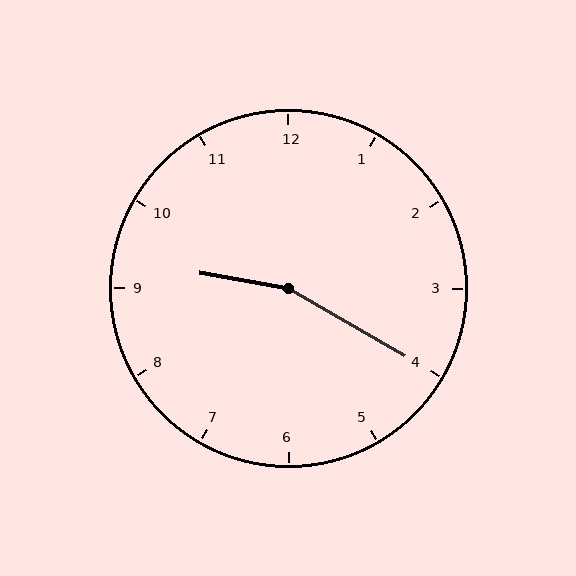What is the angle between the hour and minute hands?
Approximately 160 degrees.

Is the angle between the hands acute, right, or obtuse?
It is obtuse.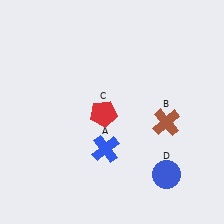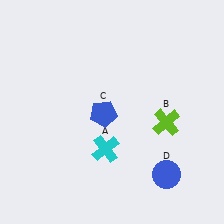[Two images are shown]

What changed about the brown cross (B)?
In Image 1, B is brown. In Image 2, it changed to lime.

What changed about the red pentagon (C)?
In Image 1, C is red. In Image 2, it changed to blue.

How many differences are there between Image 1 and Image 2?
There are 3 differences between the two images.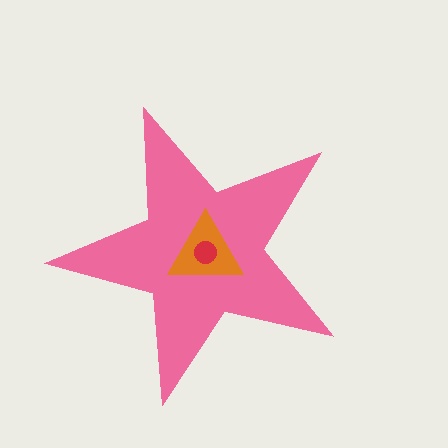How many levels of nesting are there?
3.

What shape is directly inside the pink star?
The orange triangle.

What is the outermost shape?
The pink star.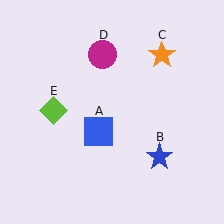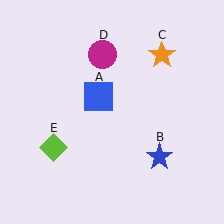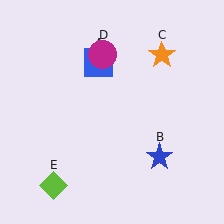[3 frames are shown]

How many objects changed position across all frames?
2 objects changed position: blue square (object A), lime diamond (object E).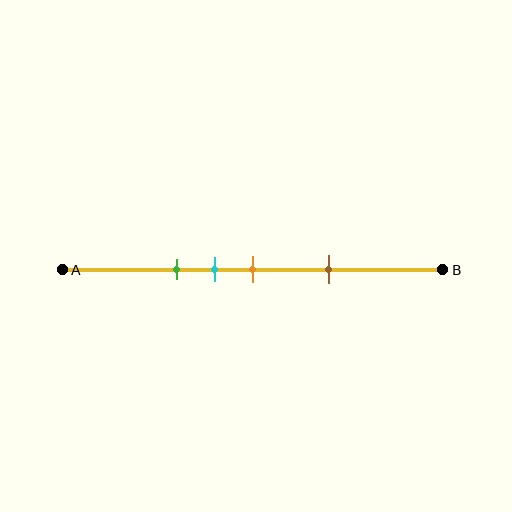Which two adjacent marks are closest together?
The cyan and orange marks are the closest adjacent pair.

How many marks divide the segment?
There are 4 marks dividing the segment.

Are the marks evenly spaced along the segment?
No, the marks are not evenly spaced.